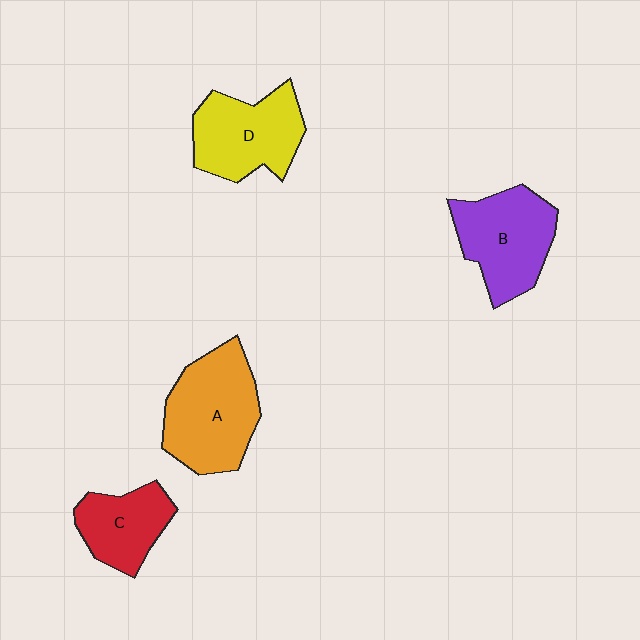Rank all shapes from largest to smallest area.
From largest to smallest: A (orange), B (purple), D (yellow), C (red).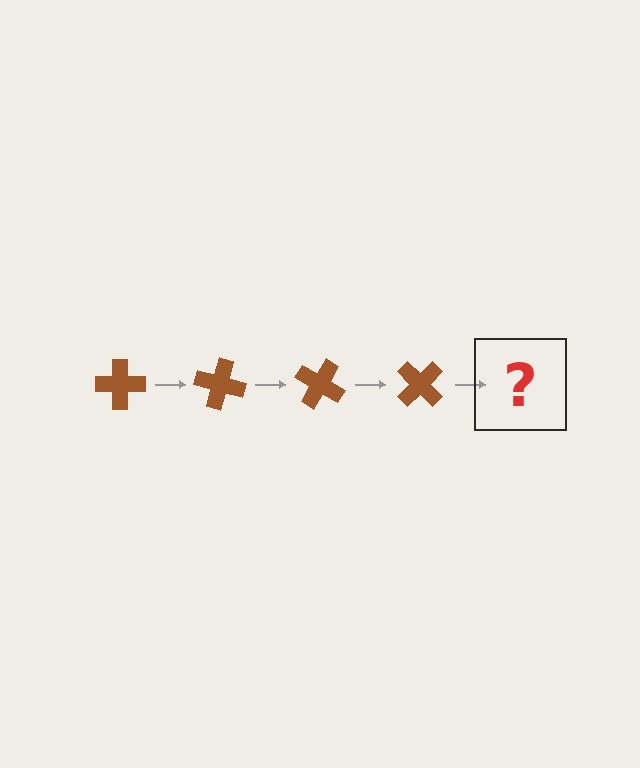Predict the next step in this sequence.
The next step is a brown cross rotated 60 degrees.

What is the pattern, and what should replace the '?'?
The pattern is that the cross rotates 15 degrees each step. The '?' should be a brown cross rotated 60 degrees.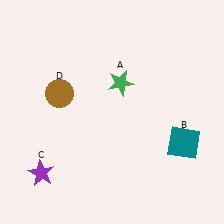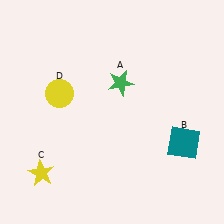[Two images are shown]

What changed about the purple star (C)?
In Image 1, C is purple. In Image 2, it changed to yellow.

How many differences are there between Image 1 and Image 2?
There are 2 differences between the two images.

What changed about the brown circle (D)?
In Image 1, D is brown. In Image 2, it changed to yellow.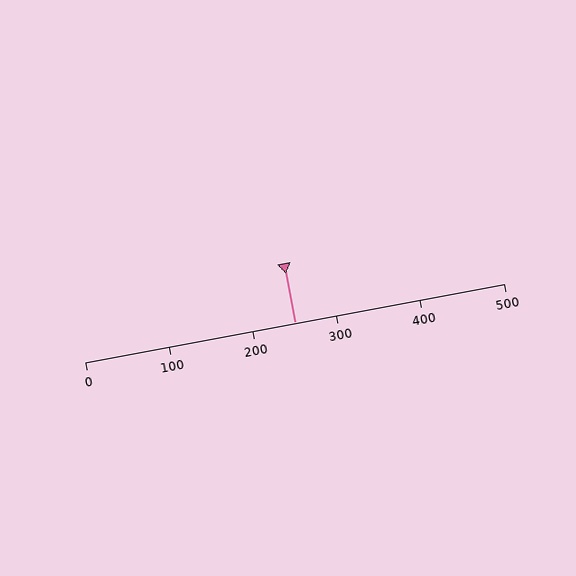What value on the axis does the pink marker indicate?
The marker indicates approximately 250.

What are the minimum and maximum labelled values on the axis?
The axis runs from 0 to 500.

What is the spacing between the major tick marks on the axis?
The major ticks are spaced 100 apart.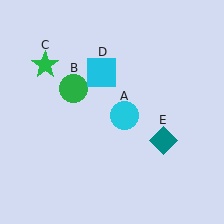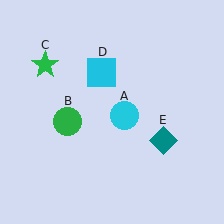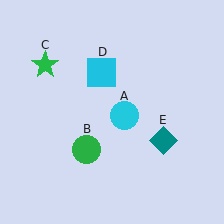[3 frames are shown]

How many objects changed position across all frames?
1 object changed position: green circle (object B).